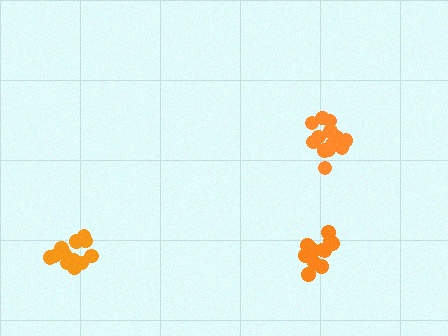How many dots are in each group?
Group 1: 14 dots, Group 2: 12 dots, Group 3: 12 dots (38 total).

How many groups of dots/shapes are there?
There are 3 groups.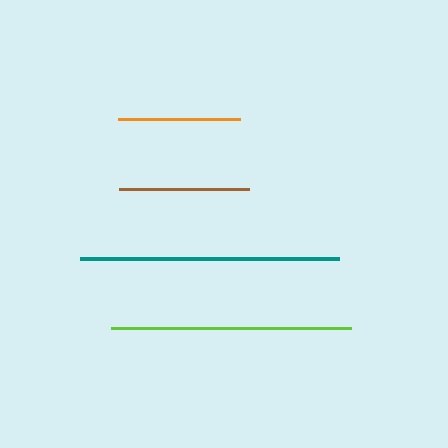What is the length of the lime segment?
The lime segment is approximately 240 pixels long.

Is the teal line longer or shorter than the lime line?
The teal line is longer than the lime line.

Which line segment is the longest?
The teal line is the longest at approximately 259 pixels.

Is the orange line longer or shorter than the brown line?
The brown line is longer than the orange line.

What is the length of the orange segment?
The orange segment is approximately 122 pixels long.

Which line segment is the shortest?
The orange line is the shortest at approximately 122 pixels.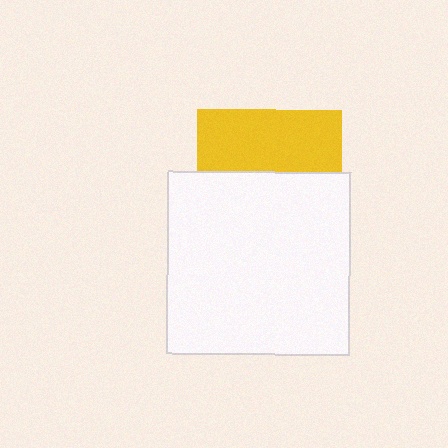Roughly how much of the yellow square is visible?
A small part of it is visible (roughly 42%).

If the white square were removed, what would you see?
You would see the complete yellow square.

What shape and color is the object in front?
The object in front is a white square.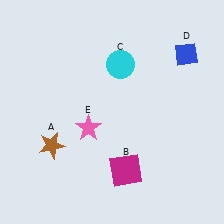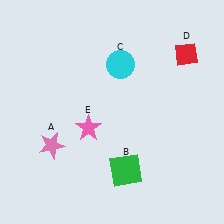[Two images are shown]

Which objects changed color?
A changed from brown to pink. B changed from magenta to green. D changed from blue to red.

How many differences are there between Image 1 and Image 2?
There are 3 differences between the two images.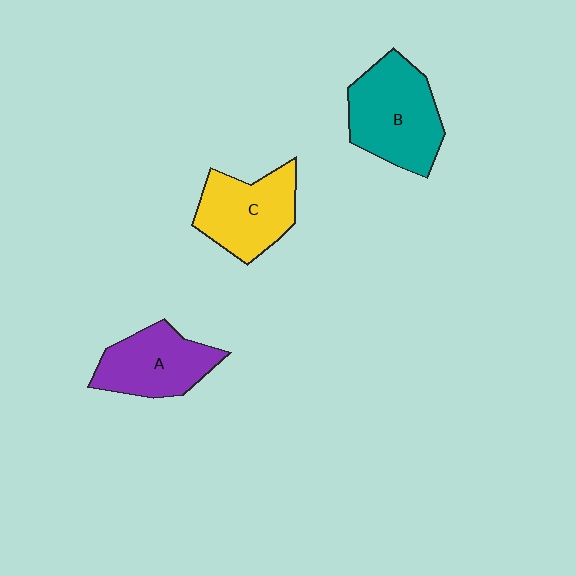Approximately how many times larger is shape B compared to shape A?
Approximately 1.3 times.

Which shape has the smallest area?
Shape A (purple).